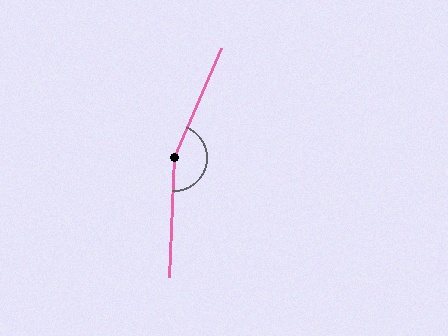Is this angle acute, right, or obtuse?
It is obtuse.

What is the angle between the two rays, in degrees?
Approximately 159 degrees.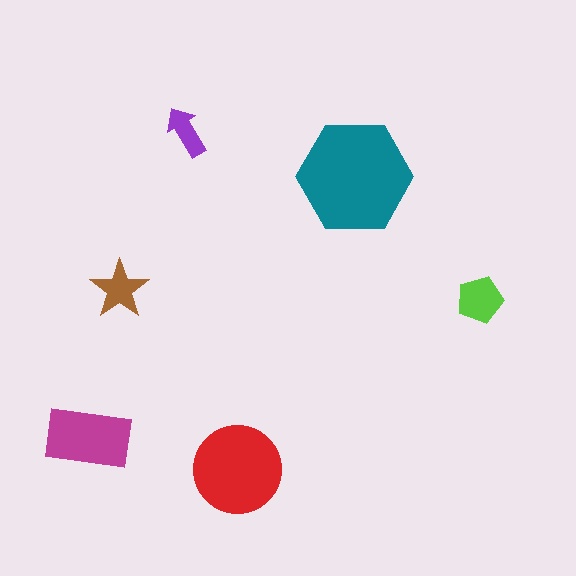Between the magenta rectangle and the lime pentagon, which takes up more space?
The magenta rectangle.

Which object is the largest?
The teal hexagon.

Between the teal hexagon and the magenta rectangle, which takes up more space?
The teal hexagon.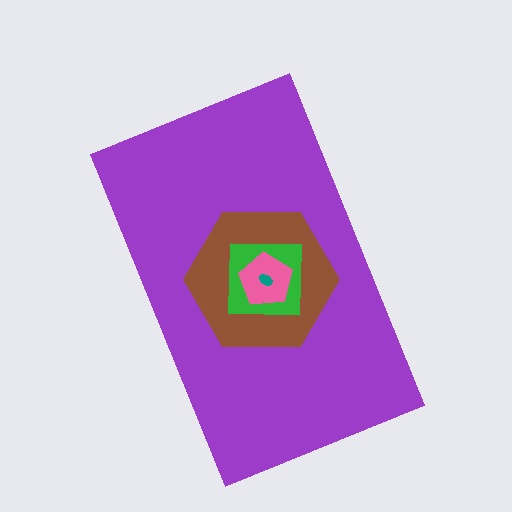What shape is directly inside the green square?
The pink pentagon.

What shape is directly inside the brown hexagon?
The green square.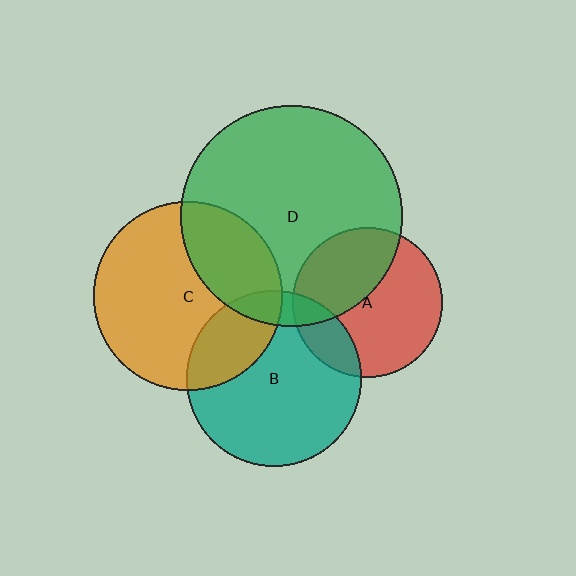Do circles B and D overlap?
Yes.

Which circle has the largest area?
Circle D (green).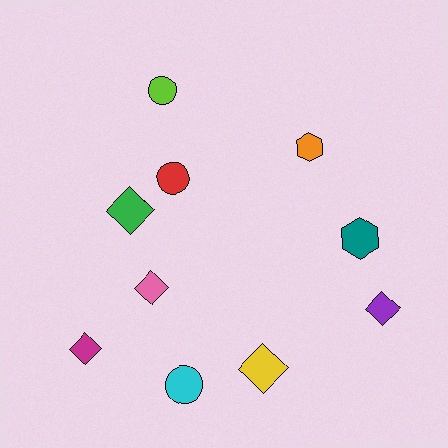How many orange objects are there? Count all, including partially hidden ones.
There is 1 orange object.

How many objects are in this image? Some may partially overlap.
There are 10 objects.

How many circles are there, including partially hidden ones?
There are 3 circles.